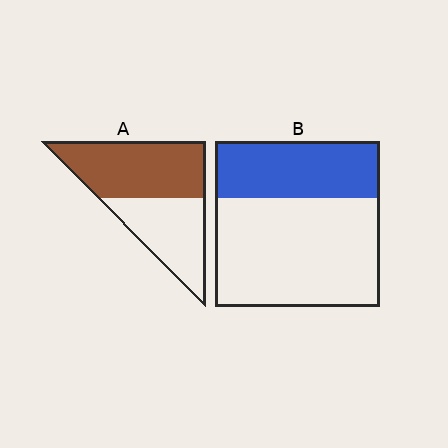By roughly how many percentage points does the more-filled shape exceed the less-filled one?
By roughly 20 percentage points (A over B).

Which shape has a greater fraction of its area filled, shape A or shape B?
Shape A.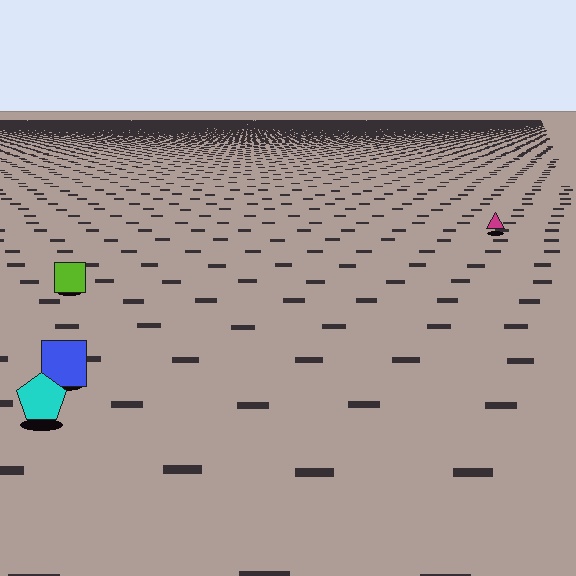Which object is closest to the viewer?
The cyan pentagon is closest. The texture marks near it are larger and more spread out.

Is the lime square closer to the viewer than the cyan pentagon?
No. The cyan pentagon is closer — you can tell from the texture gradient: the ground texture is coarser near it.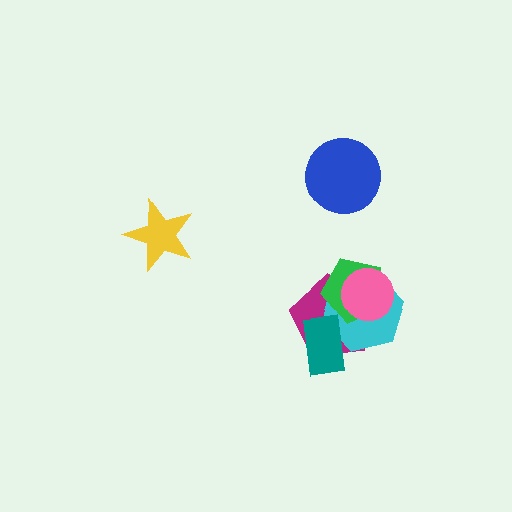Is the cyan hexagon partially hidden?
Yes, it is partially covered by another shape.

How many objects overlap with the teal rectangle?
2 objects overlap with the teal rectangle.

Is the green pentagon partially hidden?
Yes, it is partially covered by another shape.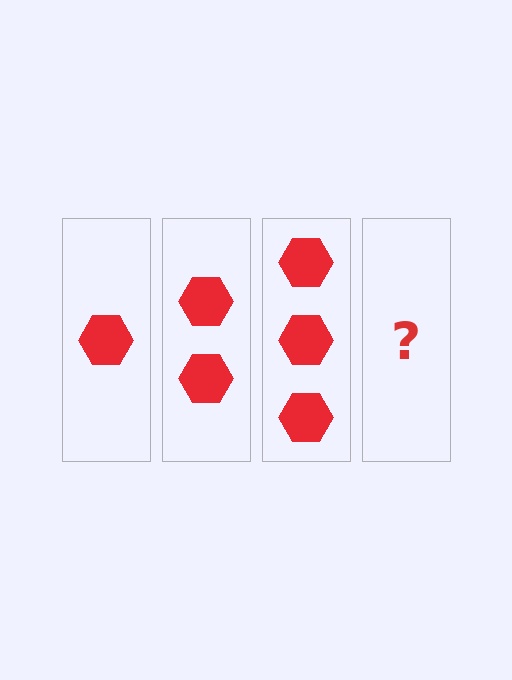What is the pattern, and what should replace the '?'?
The pattern is that each step adds one more hexagon. The '?' should be 4 hexagons.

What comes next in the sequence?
The next element should be 4 hexagons.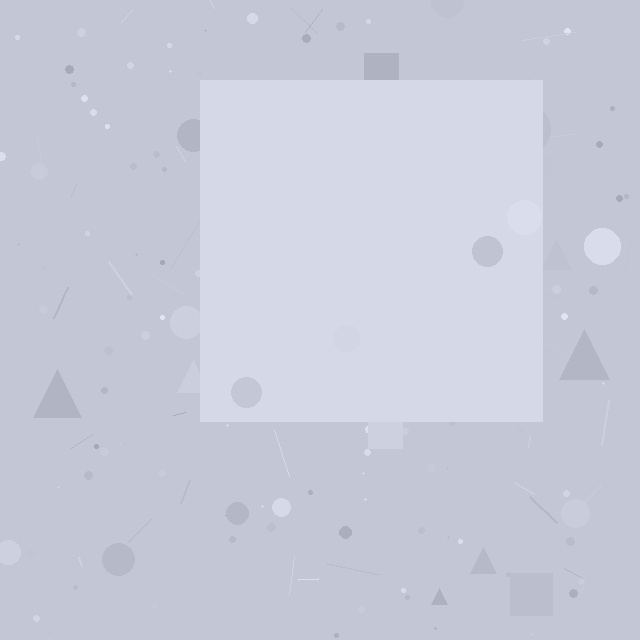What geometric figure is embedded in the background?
A square is embedded in the background.